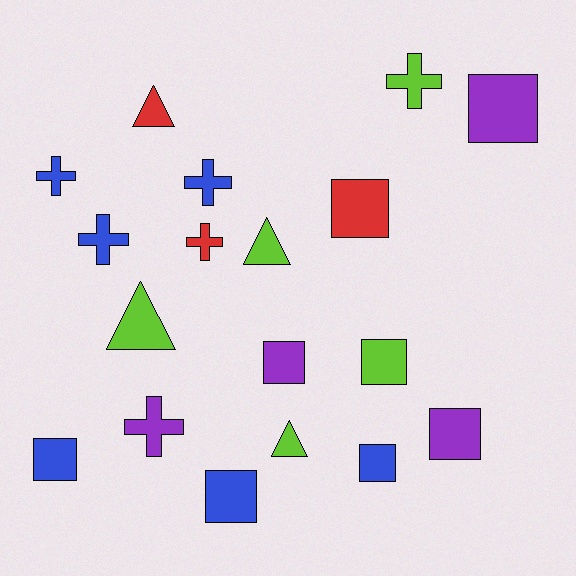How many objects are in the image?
There are 18 objects.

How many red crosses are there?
There is 1 red cross.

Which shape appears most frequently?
Square, with 8 objects.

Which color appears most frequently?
Blue, with 6 objects.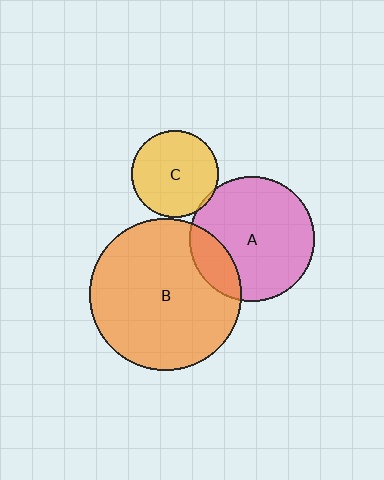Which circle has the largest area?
Circle B (orange).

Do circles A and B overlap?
Yes.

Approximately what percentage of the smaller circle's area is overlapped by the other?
Approximately 20%.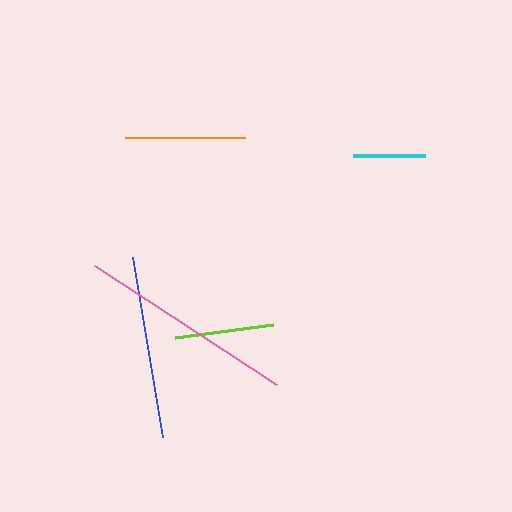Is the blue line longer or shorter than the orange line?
The blue line is longer than the orange line.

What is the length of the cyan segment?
The cyan segment is approximately 72 pixels long.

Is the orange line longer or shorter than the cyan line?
The orange line is longer than the cyan line.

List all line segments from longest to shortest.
From longest to shortest: pink, blue, orange, lime, cyan.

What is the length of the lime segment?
The lime segment is approximately 98 pixels long.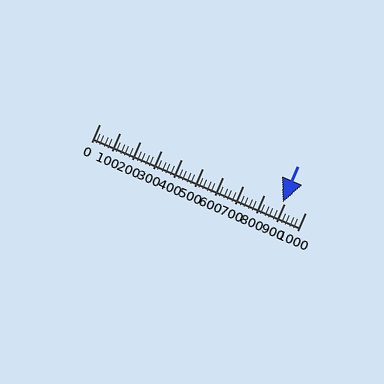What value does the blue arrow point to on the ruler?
The blue arrow points to approximately 891.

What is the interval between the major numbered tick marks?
The major tick marks are spaced 100 units apart.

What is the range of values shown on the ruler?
The ruler shows values from 0 to 1000.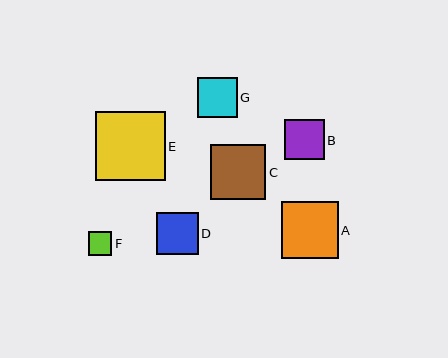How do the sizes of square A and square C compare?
Square A and square C are approximately the same size.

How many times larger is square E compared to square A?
Square E is approximately 1.2 times the size of square A.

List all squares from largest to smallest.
From largest to smallest: E, A, C, D, G, B, F.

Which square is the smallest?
Square F is the smallest with a size of approximately 23 pixels.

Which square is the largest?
Square E is the largest with a size of approximately 70 pixels.